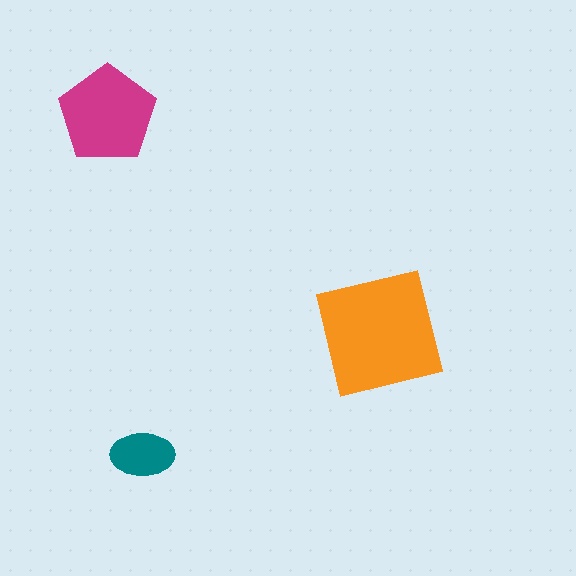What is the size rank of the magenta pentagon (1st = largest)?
2nd.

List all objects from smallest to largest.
The teal ellipse, the magenta pentagon, the orange square.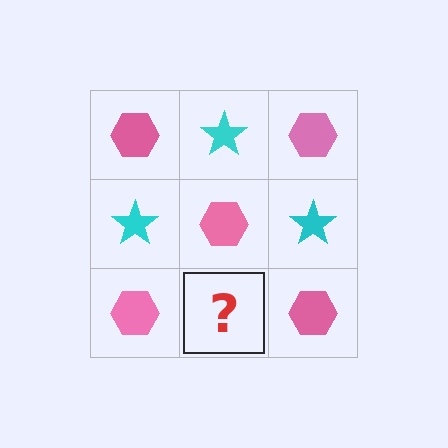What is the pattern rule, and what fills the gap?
The rule is that it alternates pink hexagon and cyan star in a checkerboard pattern. The gap should be filled with a cyan star.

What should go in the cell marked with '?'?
The missing cell should contain a cyan star.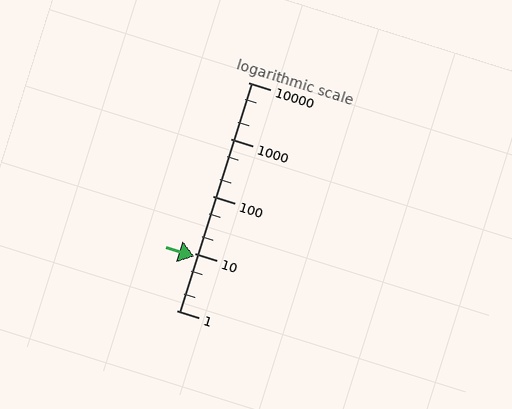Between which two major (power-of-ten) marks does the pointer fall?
The pointer is between 1 and 10.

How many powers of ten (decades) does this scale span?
The scale spans 4 decades, from 1 to 10000.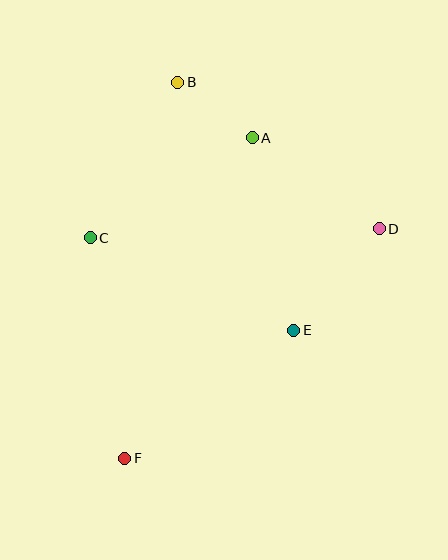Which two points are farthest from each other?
Points B and F are farthest from each other.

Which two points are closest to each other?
Points A and B are closest to each other.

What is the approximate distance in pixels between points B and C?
The distance between B and C is approximately 178 pixels.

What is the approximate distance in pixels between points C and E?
The distance between C and E is approximately 223 pixels.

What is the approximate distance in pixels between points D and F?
The distance between D and F is approximately 343 pixels.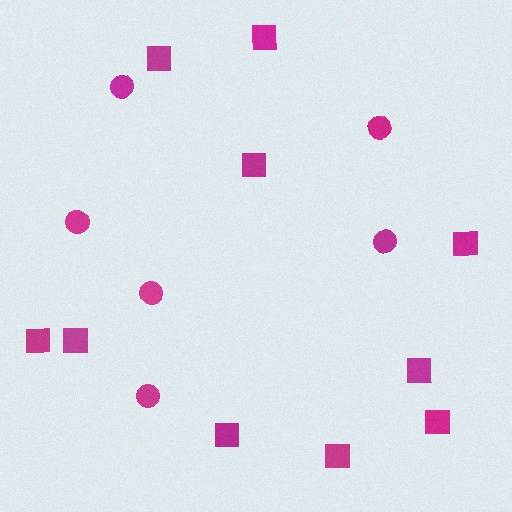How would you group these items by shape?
There are 2 groups: one group of circles (6) and one group of squares (10).